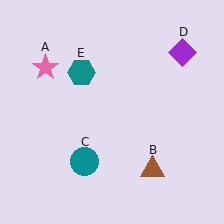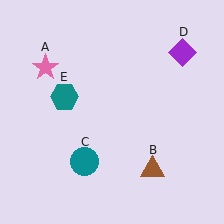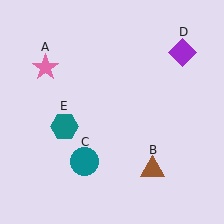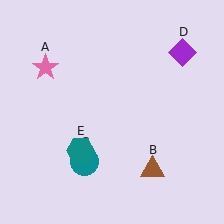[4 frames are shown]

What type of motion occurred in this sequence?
The teal hexagon (object E) rotated counterclockwise around the center of the scene.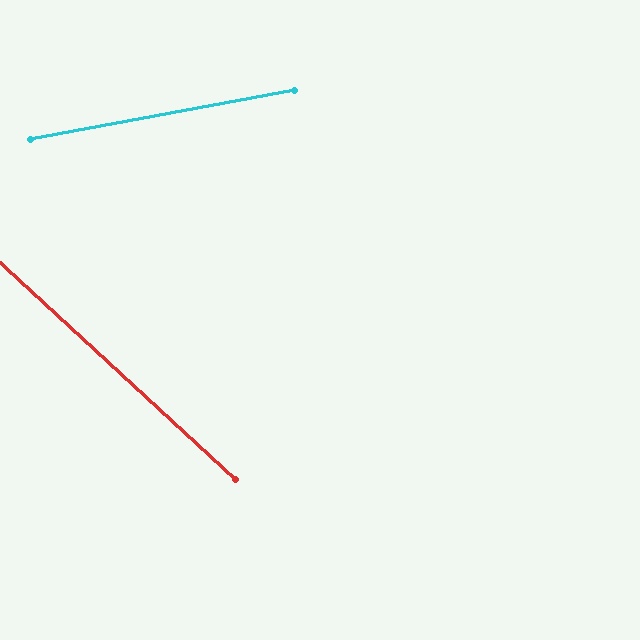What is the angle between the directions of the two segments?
Approximately 53 degrees.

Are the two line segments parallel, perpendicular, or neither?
Neither parallel nor perpendicular — they differ by about 53°.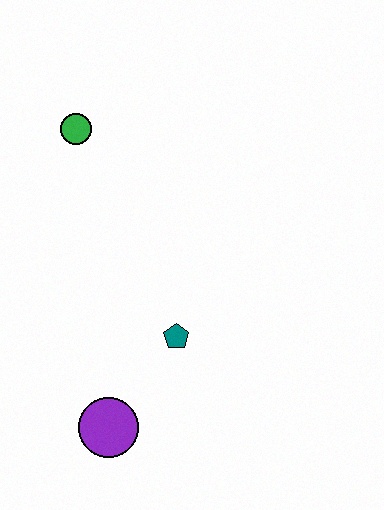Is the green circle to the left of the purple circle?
Yes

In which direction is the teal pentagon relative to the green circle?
The teal pentagon is below the green circle.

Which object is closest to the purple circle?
The teal pentagon is closest to the purple circle.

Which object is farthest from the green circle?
The purple circle is farthest from the green circle.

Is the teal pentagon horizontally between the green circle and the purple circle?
No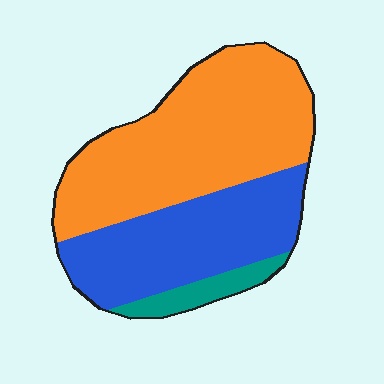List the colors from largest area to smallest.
From largest to smallest: orange, blue, teal.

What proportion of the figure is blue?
Blue takes up between a quarter and a half of the figure.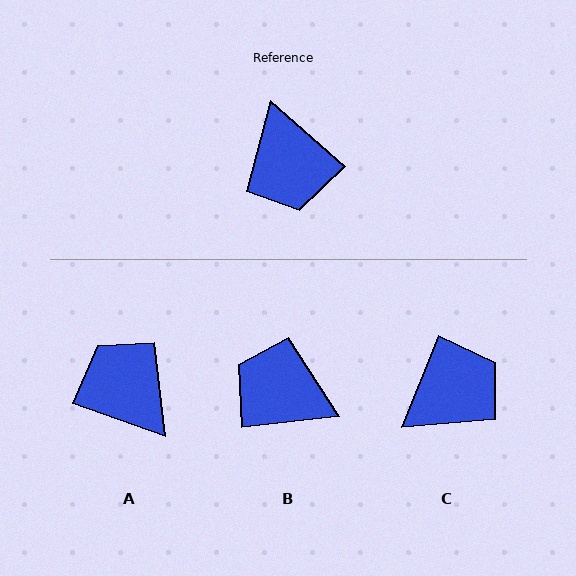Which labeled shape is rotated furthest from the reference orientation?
A, about 158 degrees away.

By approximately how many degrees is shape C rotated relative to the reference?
Approximately 110 degrees counter-clockwise.